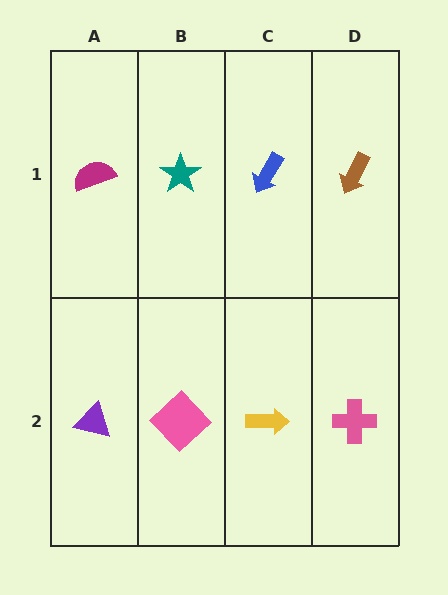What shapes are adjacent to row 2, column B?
A teal star (row 1, column B), a purple triangle (row 2, column A), a yellow arrow (row 2, column C).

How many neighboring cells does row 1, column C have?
3.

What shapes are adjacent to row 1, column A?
A purple triangle (row 2, column A), a teal star (row 1, column B).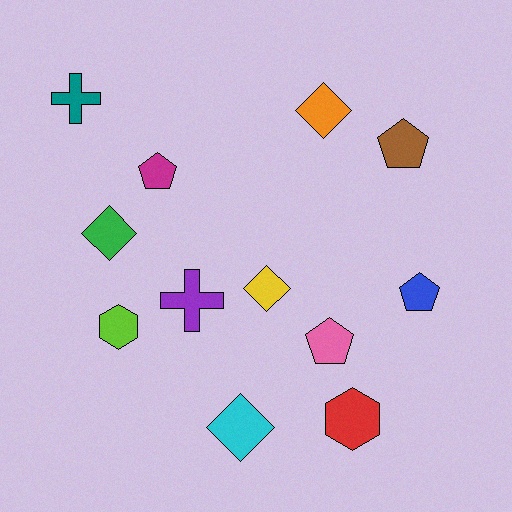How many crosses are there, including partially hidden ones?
There are 2 crosses.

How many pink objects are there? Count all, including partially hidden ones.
There is 1 pink object.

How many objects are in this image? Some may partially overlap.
There are 12 objects.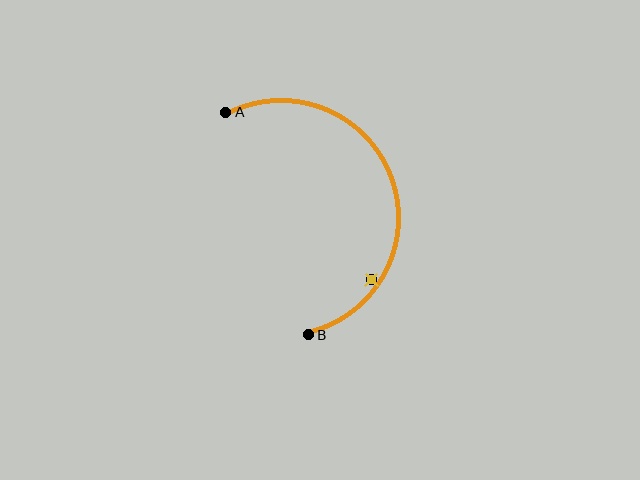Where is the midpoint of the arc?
The arc midpoint is the point on the curve farthest from the straight line joining A and B. It sits to the right of that line.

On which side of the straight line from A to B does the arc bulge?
The arc bulges to the right of the straight line connecting A and B.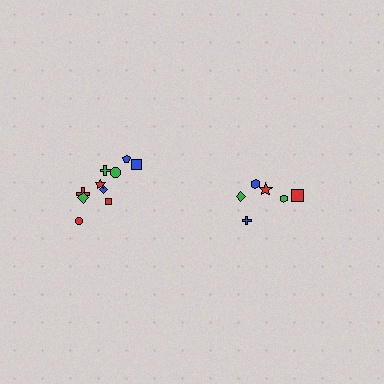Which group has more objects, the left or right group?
The left group.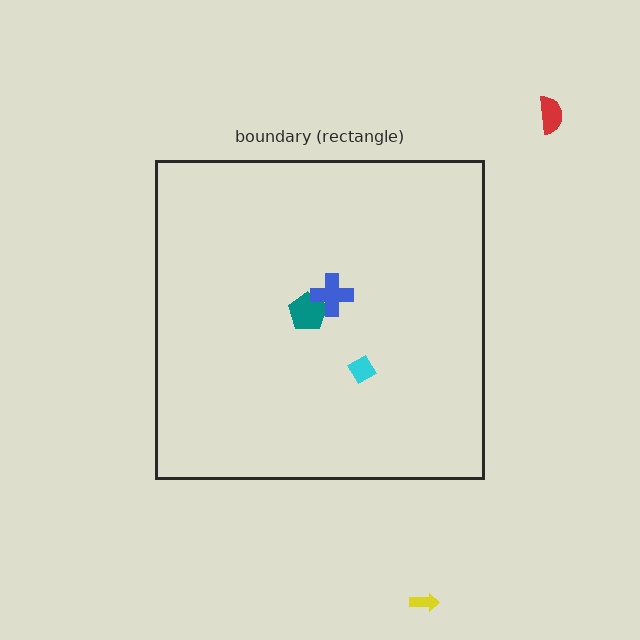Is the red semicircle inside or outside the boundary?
Outside.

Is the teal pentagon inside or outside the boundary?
Inside.